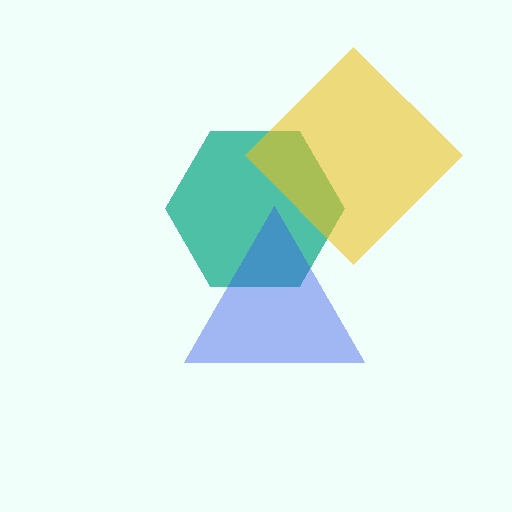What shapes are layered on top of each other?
The layered shapes are: a teal hexagon, a yellow diamond, a blue triangle.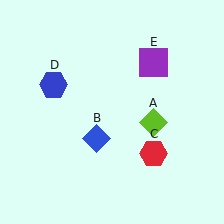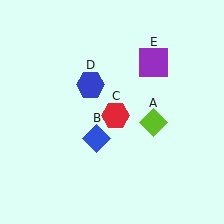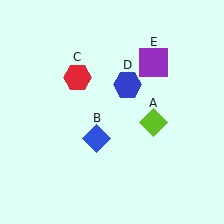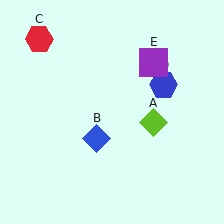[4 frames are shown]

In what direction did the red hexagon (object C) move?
The red hexagon (object C) moved up and to the left.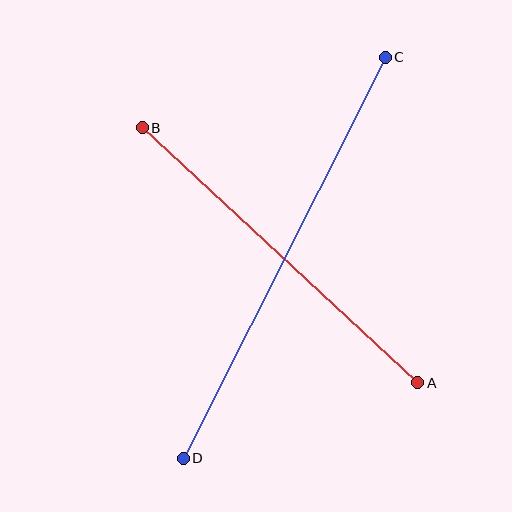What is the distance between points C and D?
The distance is approximately 449 pixels.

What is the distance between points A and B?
The distance is approximately 376 pixels.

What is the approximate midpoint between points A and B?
The midpoint is at approximately (280, 255) pixels.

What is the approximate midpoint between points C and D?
The midpoint is at approximately (284, 258) pixels.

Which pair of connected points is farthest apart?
Points C and D are farthest apart.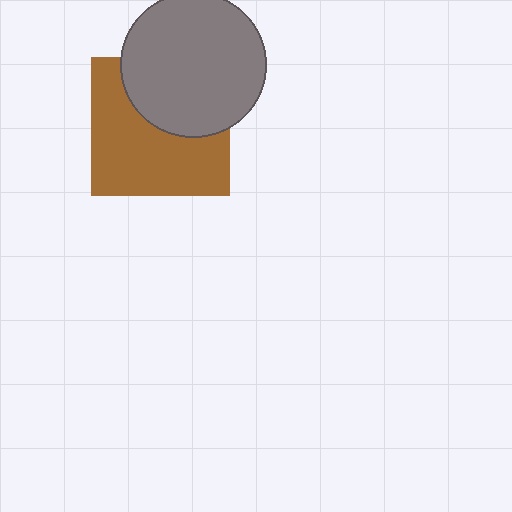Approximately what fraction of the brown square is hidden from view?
Roughly 40% of the brown square is hidden behind the gray circle.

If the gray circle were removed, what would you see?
You would see the complete brown square.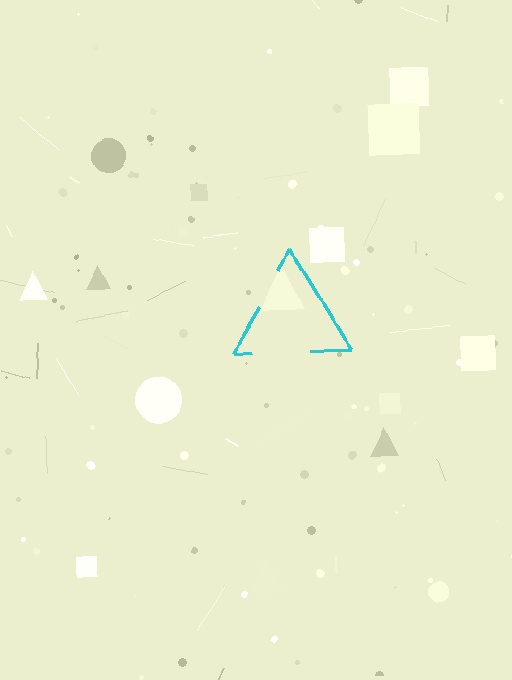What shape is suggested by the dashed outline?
The dashed outline suggests a triangle.